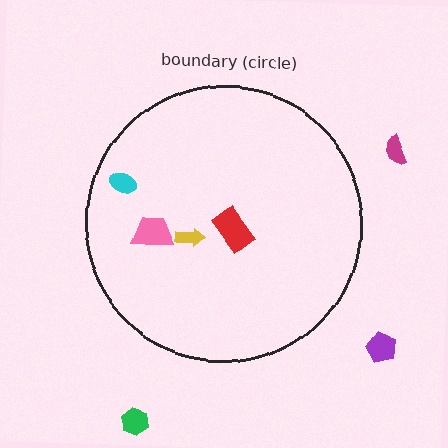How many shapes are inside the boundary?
4 inside, 3 outside.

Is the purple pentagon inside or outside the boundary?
Outside.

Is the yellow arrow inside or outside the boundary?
Inside.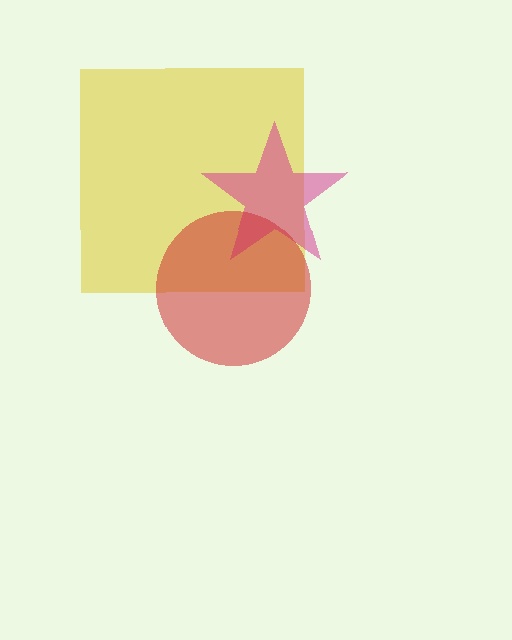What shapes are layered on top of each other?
The layered shapes are: a yellow square, a magenta star, a red circle.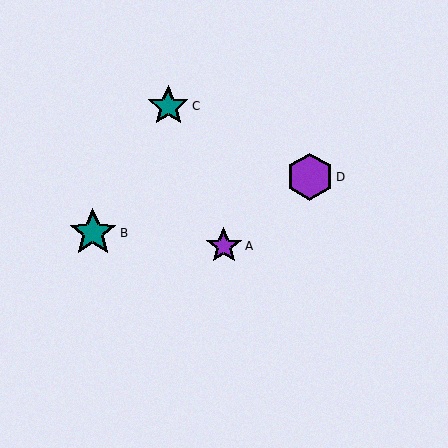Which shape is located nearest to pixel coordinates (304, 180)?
The purple hexagon (labeled D) at (310, 177) is nearest to that location.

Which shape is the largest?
The teal star (labeled B) is the largest.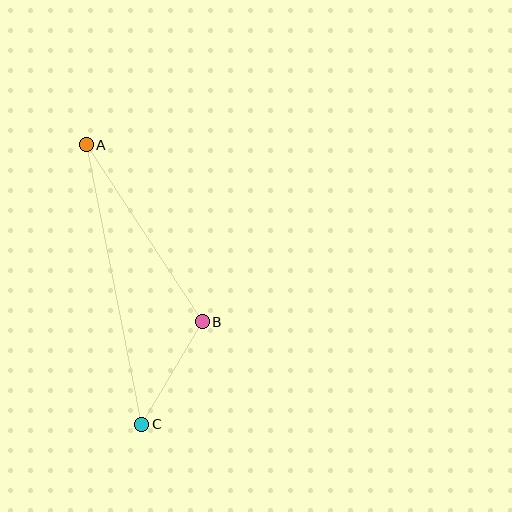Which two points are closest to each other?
Points B and C are closest to each other.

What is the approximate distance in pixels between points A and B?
The distance between A and B is approximately 212 pixels.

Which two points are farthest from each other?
Points A and C are farthest from each other.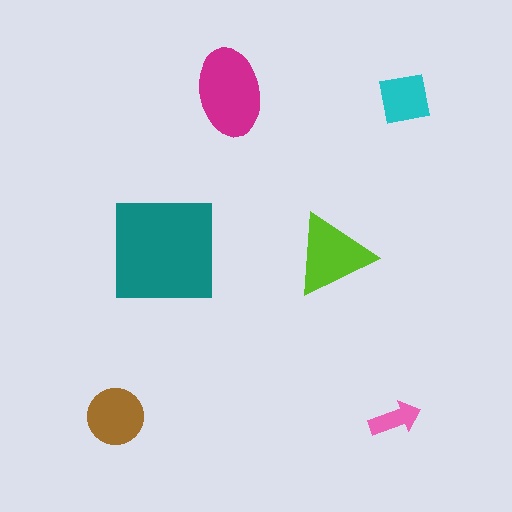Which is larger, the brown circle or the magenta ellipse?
The magenta ellipse.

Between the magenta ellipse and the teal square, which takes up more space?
The teal square.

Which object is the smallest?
The pink arrow.